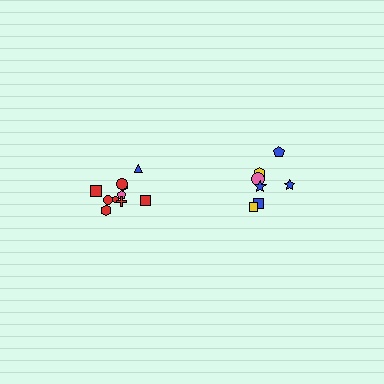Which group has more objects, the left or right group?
The left group.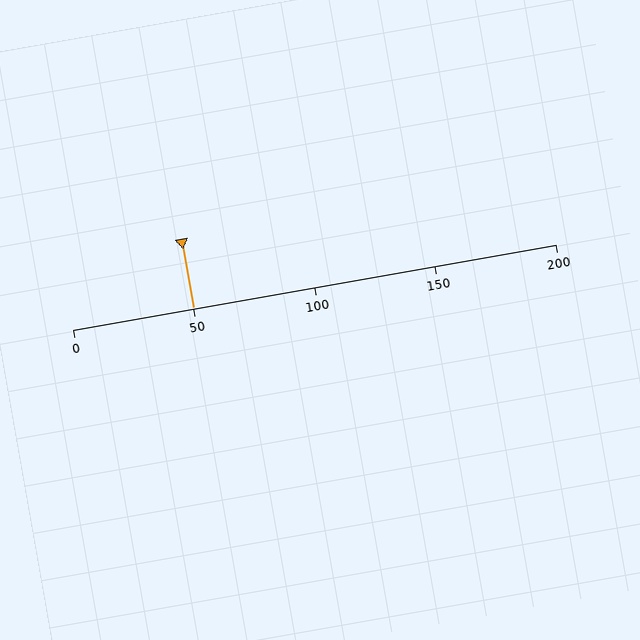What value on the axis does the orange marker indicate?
The marker indicates approximately 50.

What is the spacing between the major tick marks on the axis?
The major ticks are spaced 50 apart.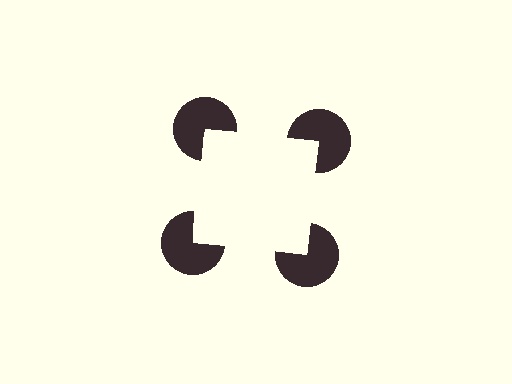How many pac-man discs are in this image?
There are 4 — one at each vertex of the illusory square.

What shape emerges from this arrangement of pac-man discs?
An illusory square — its edges are inferred from the aligned wedge cuts in the pac-man discs, not physically drawn.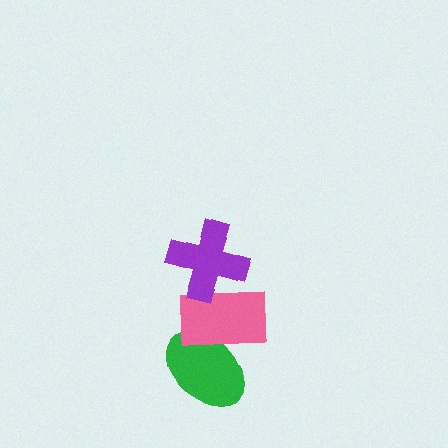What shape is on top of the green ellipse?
The pink rectangle is on top of the green ellipse.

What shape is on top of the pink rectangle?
The purple cross is on top of the pink rectangle.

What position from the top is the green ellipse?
The green ellipse is 3rd from the top.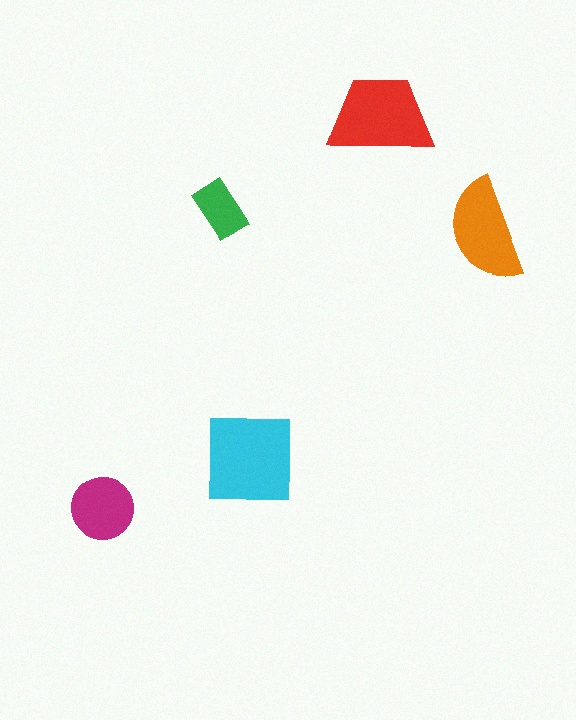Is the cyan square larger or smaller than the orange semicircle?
Larger.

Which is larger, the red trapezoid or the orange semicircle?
The red trapezoid.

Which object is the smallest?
The green rectangle.